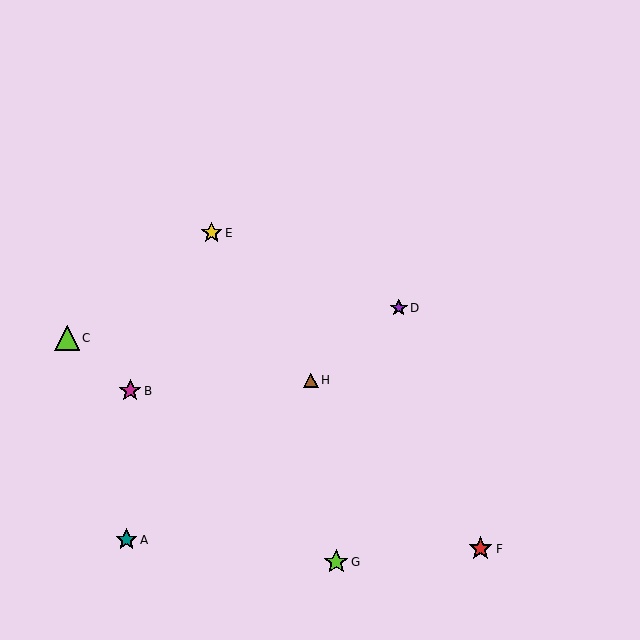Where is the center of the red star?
The center of the red star is at (481, 549).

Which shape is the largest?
The lime triangle (labeled C) is the largest.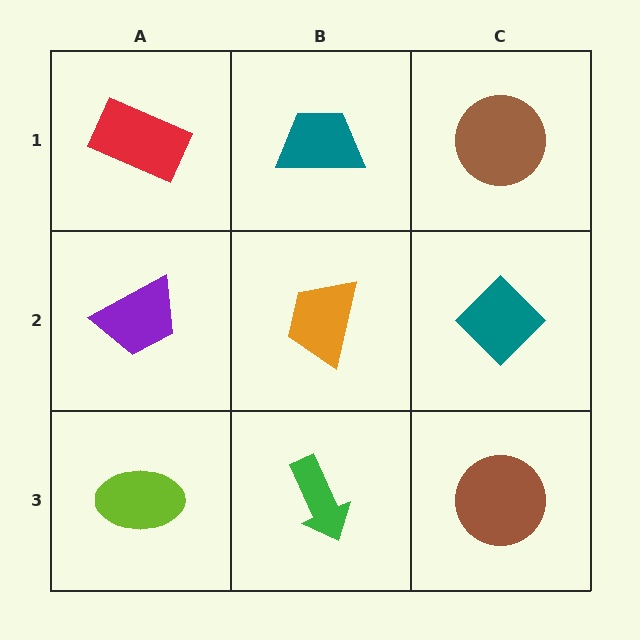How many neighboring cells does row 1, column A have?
2.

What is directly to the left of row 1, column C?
A teal trapezoid.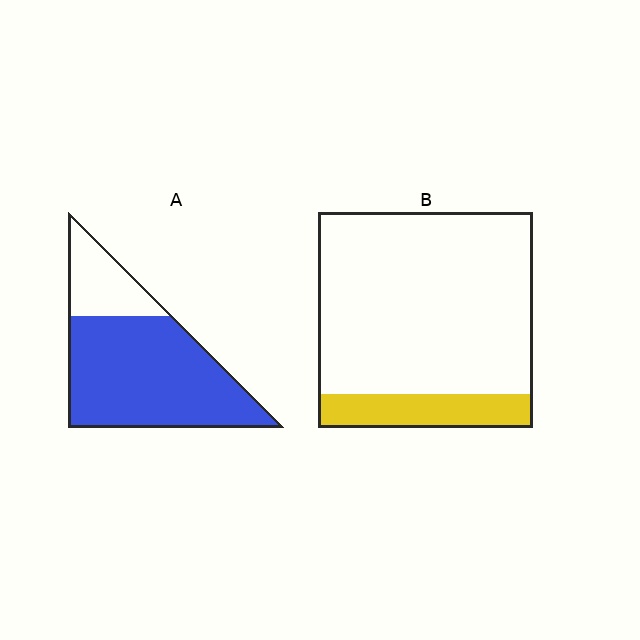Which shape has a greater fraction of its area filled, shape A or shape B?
Shape A.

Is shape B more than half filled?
No.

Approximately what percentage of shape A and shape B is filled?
A is approximately 75% and B is approximately 15%.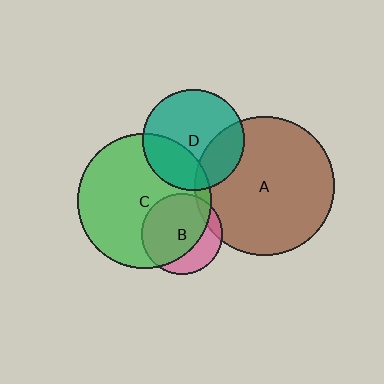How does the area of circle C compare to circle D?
Approximately 1.8 times.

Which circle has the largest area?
Circle A (brown).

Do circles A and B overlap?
Yes.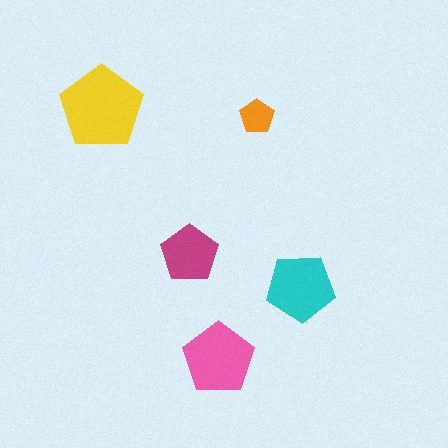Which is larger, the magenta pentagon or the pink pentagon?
The pink one.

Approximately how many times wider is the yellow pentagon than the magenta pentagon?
About 1.5 times wider.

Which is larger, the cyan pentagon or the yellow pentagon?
The yellow one.